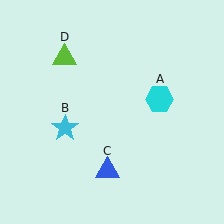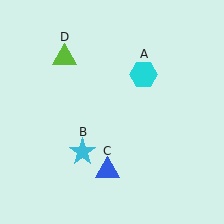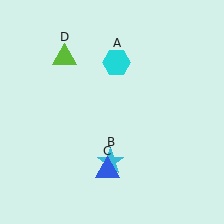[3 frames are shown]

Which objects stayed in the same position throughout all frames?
Blue triangle (object C) and lime triangle (object D) remained stationary.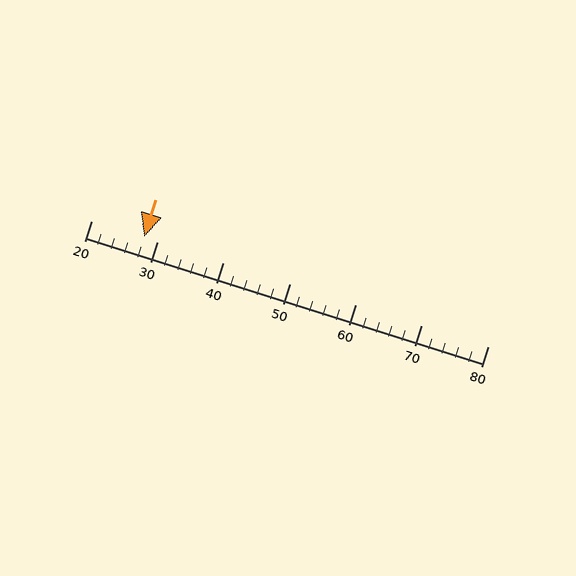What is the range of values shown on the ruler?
The ruler shows values from 20 to 80.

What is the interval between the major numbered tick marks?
The major tick marks are spaced 10 units apart.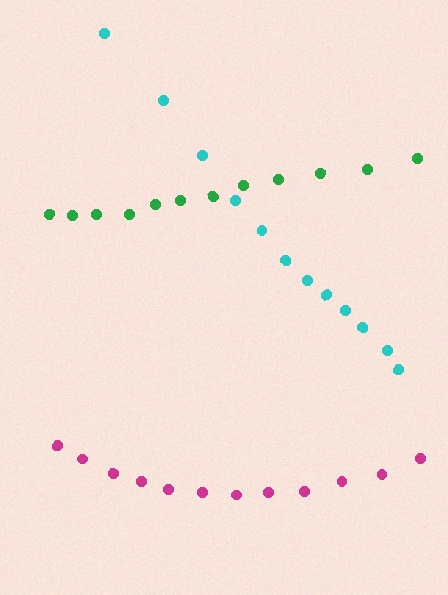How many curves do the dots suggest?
There are 3 distinct paths.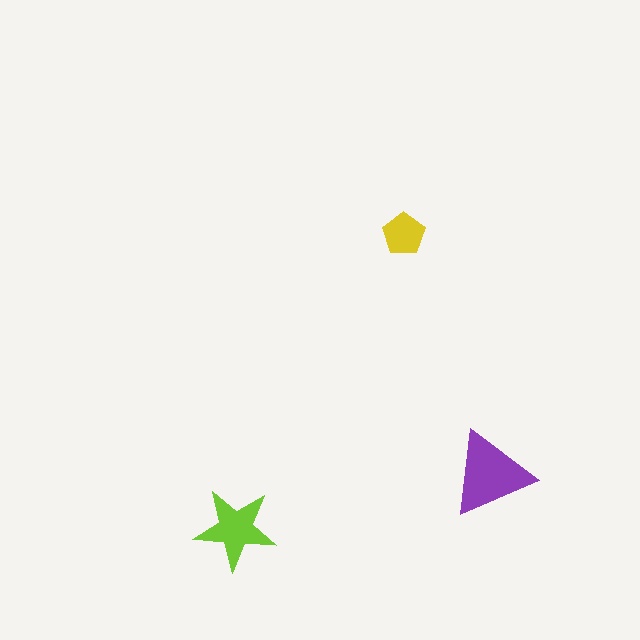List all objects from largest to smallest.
The purple triangle, the lime star, the yellow pentagon.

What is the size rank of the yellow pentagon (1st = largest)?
3rd.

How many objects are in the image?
There are 3 objects in the image.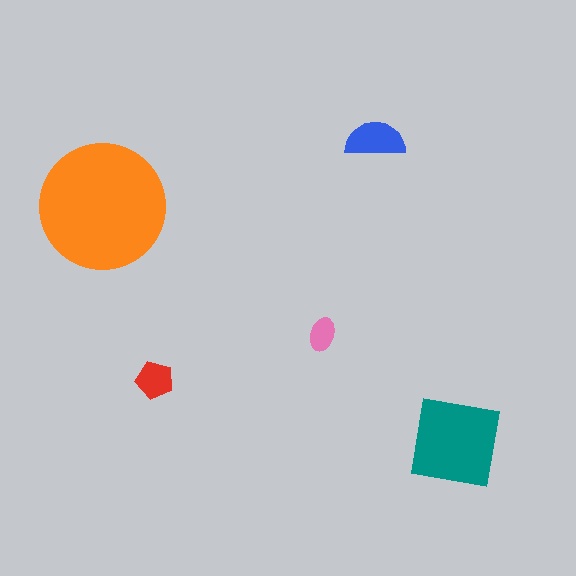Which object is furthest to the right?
The teal square is rightmost.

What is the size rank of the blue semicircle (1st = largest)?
3rd.